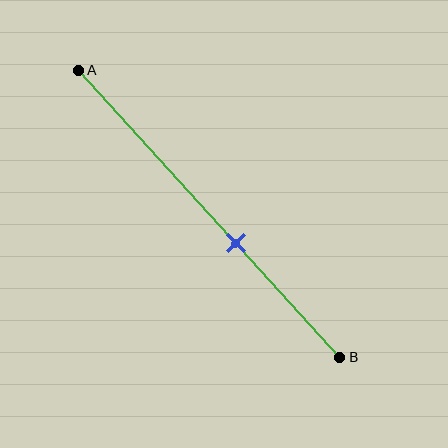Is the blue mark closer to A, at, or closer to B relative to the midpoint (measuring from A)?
The blue mark is closer to point B than the midpoint of segment AB.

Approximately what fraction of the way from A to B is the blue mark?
The blue mark is approximately 60% of the way from A to B.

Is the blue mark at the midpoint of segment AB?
No, the mark is at about 60% from A, not at the 50% midpoint.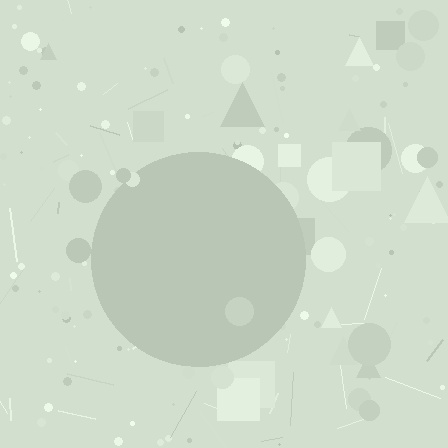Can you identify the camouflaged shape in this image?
The camouflaged shape is a circle.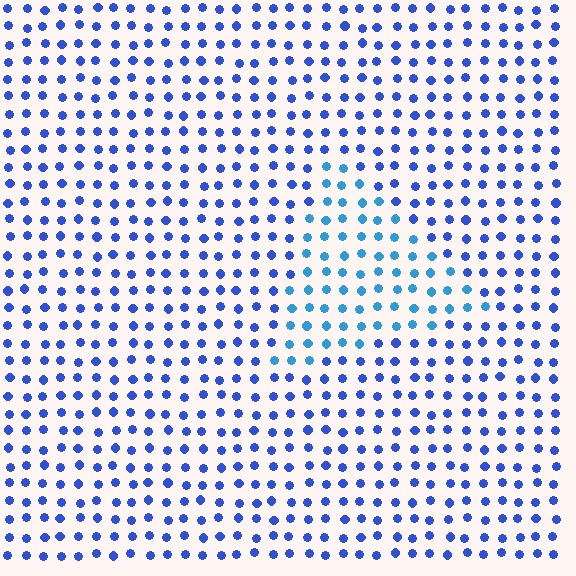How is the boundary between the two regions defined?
The boundary is defined purely by a slight shift in hue (about 27 degrees). Spacing, size, and orientation are identical on both sides.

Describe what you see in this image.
The image is filled with small blue elements in a uniform arrangement. A triangle-shaped region is visible where the elements are tinted to a slightly different hue, forming a subtle color boundary.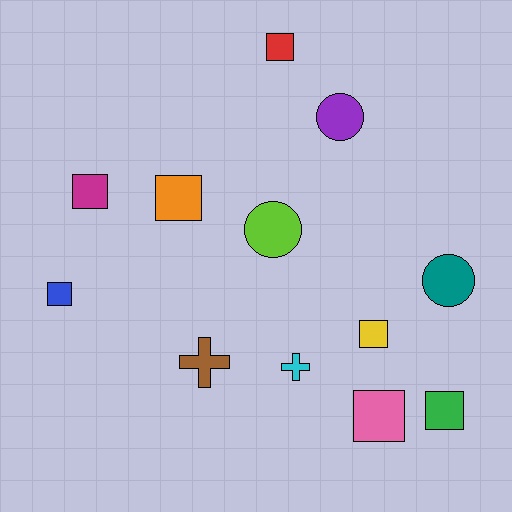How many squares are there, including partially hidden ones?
There are 7 squares.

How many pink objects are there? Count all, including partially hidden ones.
There is 1 pink object.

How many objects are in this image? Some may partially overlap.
There are 12 objects.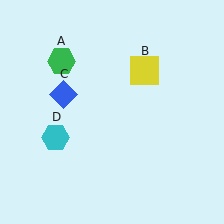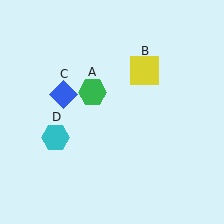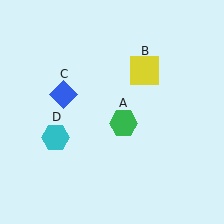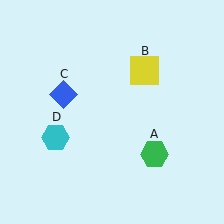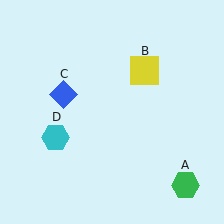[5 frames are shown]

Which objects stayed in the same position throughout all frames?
Yellow square (object B) and blue diamond (object C) and cyan hexagon (object D) remained stationary.